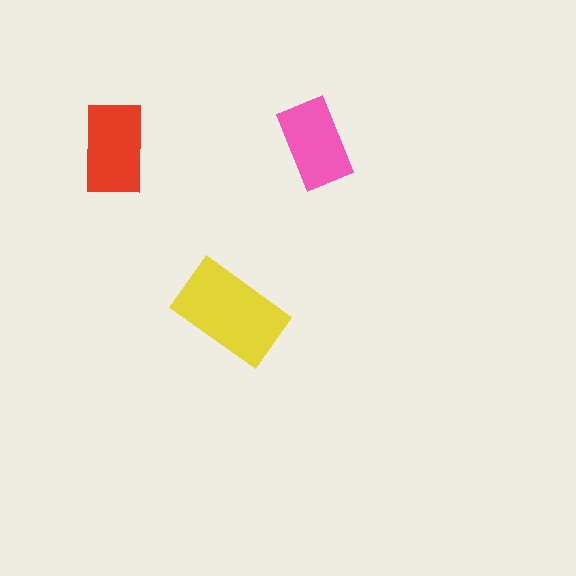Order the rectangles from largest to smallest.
the yellow one, the red one, the pink one.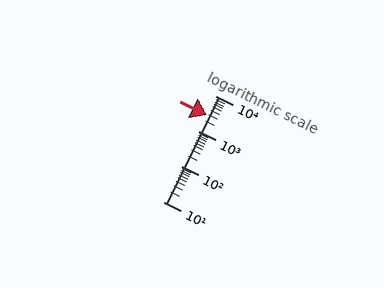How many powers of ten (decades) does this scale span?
The scale spans 3 decades, from 10 to 10000.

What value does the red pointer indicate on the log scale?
The pointer indicates approximately 2900.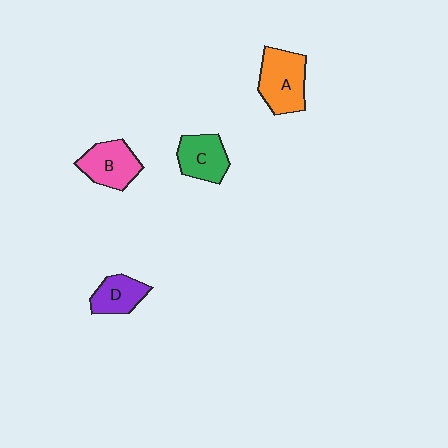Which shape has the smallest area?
Shape D (purple).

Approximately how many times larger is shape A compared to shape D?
Approximately 1.5 times.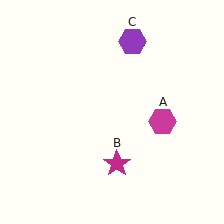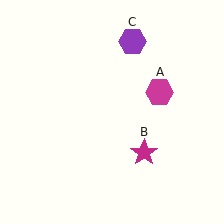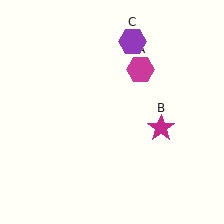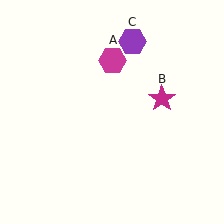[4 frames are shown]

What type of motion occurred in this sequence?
The magenta hexagon (object A), magenta star (object B) rotated counterclockwise around the center of the scene.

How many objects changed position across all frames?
2 objects changed position: magenta hexagon (object A), magenta star (object B).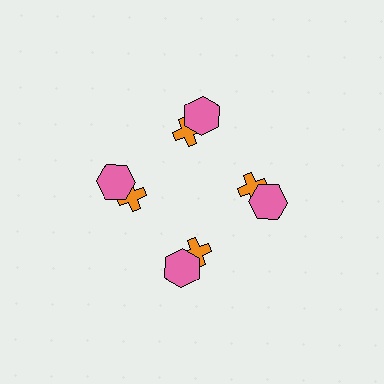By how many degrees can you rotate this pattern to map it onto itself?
The pattern maps onto itself every 90 degrees of rotation.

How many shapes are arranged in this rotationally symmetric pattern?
There are 8 shapes, arranged in 4 groups of 2.